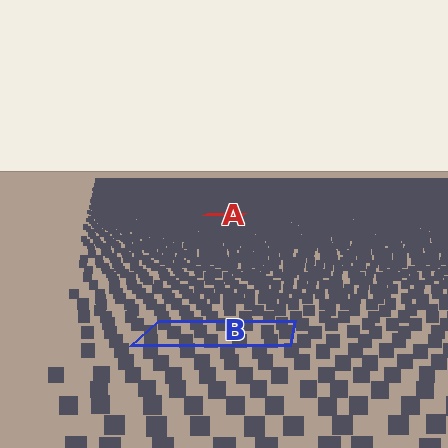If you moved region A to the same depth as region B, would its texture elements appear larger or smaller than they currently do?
They would appear larger. At a closer depth, the same texture elements are projected at a bigger on-screen size.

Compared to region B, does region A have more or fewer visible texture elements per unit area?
Region A has more texture elements per unit area — they are packed more densely because it is farther away.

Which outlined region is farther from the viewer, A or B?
Region A is farther from the viewer — the texture elements inside it appear smaller and more densely packed.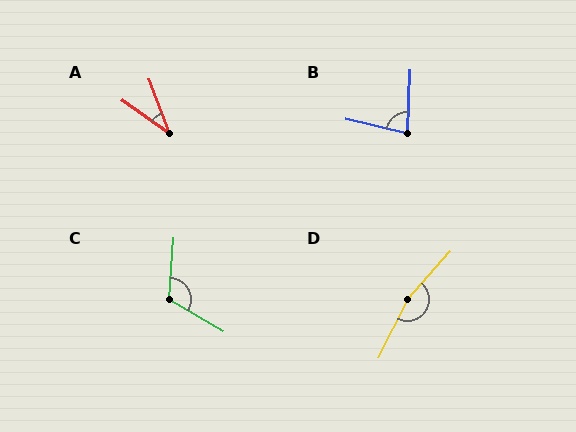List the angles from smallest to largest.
A (34°), B (80°), C (117°), D (165°).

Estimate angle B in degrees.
Approximately 80 degrees.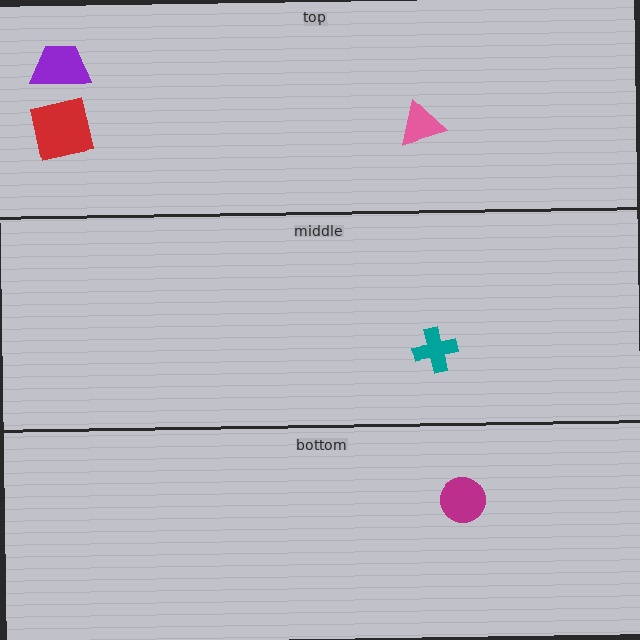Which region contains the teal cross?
The middle region.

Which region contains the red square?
The top region.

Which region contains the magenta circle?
The bottom region.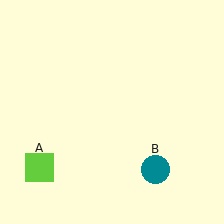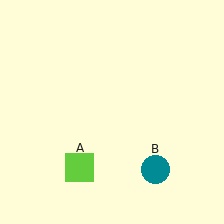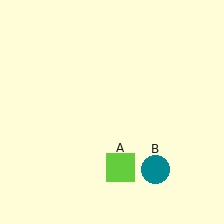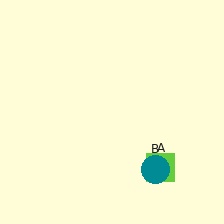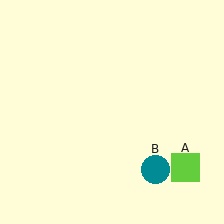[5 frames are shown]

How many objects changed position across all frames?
1 object changed position: lime square (object A).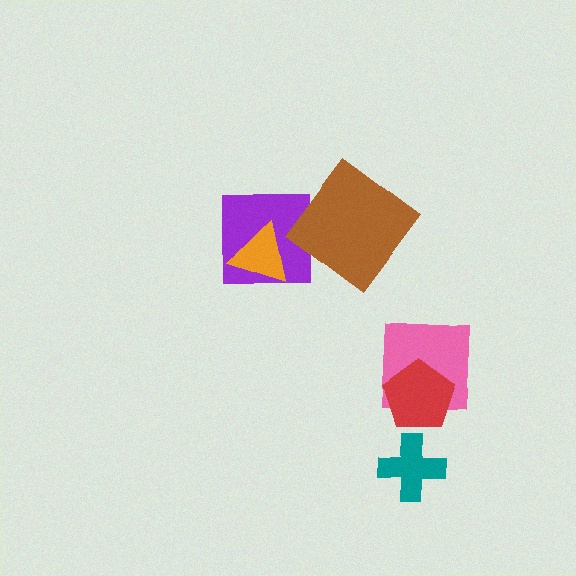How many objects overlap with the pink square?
1 object overlaps with the pink square.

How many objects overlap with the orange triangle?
1 object overlaps with the orange triangle.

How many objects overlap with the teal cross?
0 objects overlap with the teal cross.